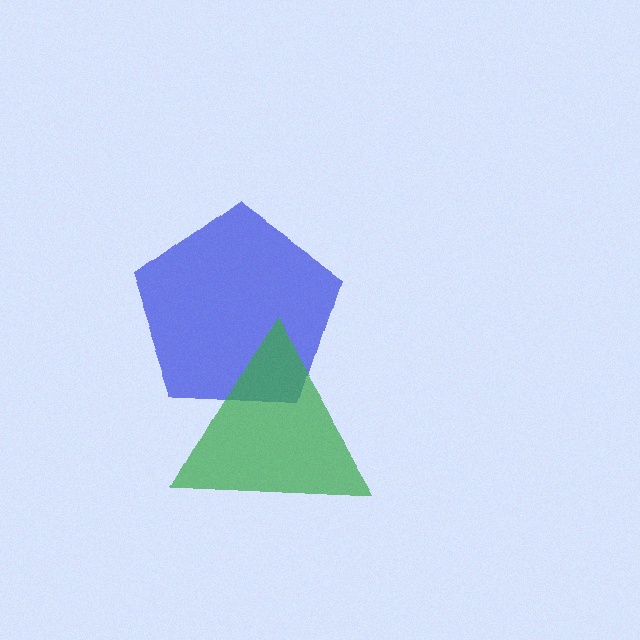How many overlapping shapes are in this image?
There are 2 overlapping shapes in the image.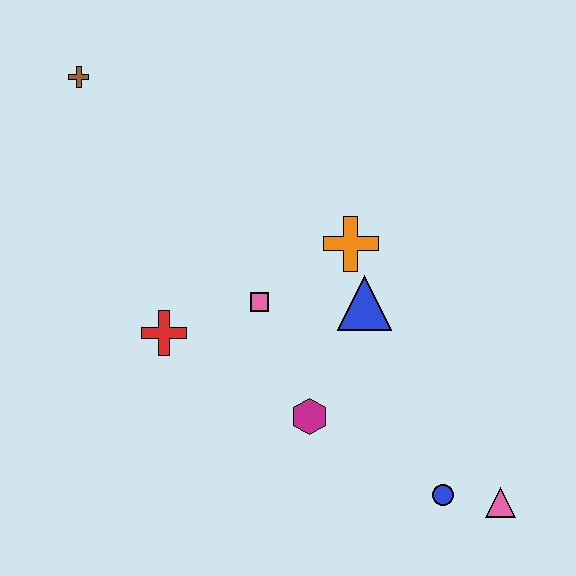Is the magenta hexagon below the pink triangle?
No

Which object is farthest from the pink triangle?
The brown cross is farthest from the pink triangle.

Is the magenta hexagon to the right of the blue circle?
No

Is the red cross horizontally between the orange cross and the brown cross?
Yes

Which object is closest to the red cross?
The pink square is closest to the red cross.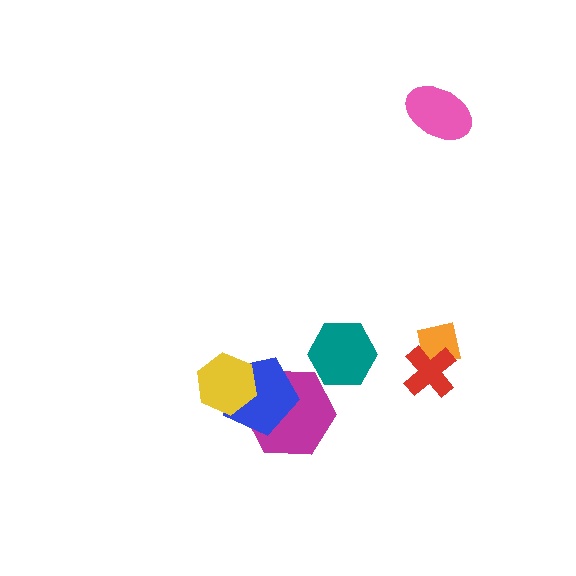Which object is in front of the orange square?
The red cross is in front of the orange square.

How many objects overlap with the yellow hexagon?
2 objects overlap with the yellow hexagon.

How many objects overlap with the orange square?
1 object overlaps with the orange square.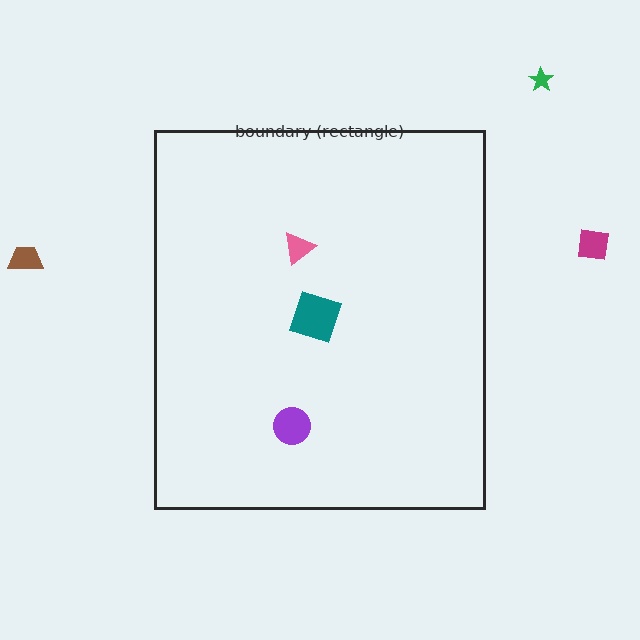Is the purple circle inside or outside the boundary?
Inside.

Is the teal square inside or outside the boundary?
Inside.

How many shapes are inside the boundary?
3 inside, 3 outside.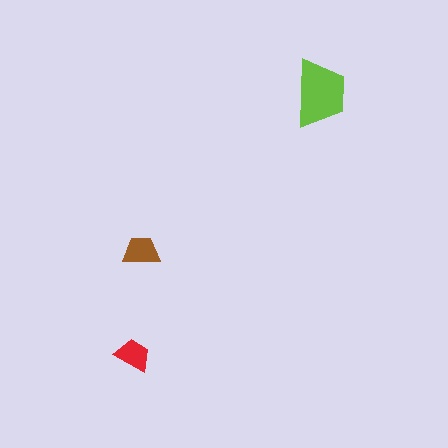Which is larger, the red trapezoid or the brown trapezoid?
The brown one.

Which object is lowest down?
The red trapezoid is bottommost.